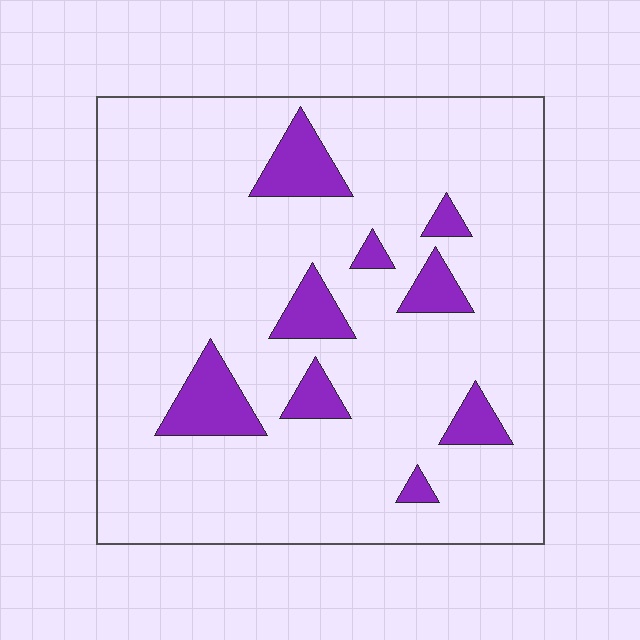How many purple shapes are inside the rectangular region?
9.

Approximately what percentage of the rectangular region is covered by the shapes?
Approximately 10%.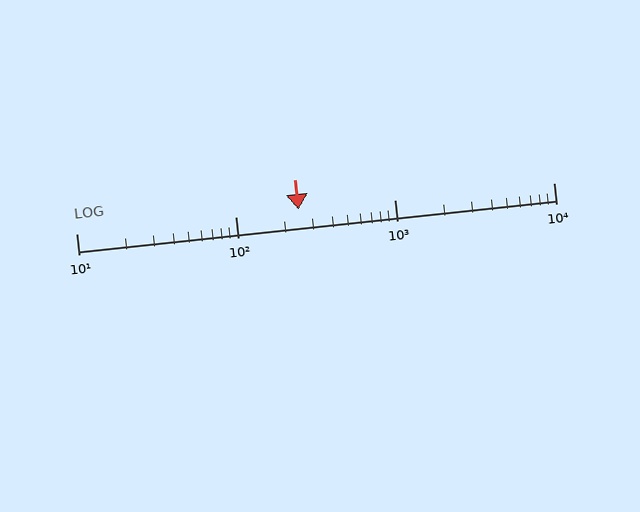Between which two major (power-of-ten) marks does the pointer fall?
The pointer is between 100 and 1000.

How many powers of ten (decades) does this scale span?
The scale spans 3 decades, from 10 to 10000.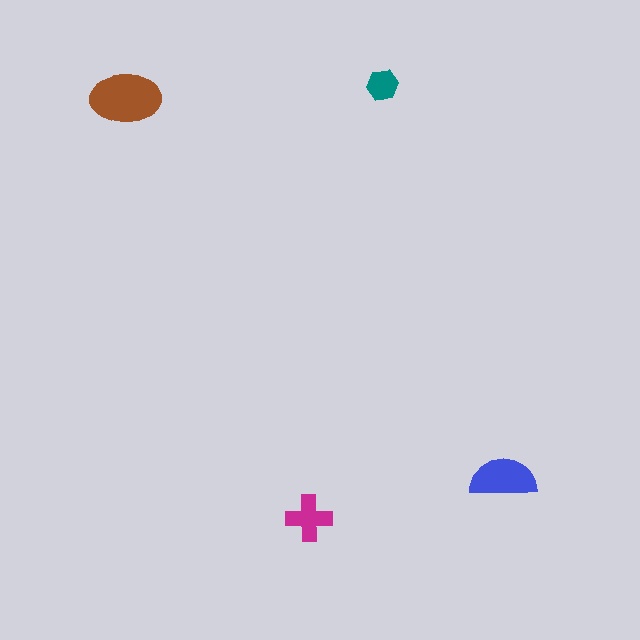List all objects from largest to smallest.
The brown ellipse, the blue semicircle, the magenta cross, the teal hexagon.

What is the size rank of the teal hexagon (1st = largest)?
4th.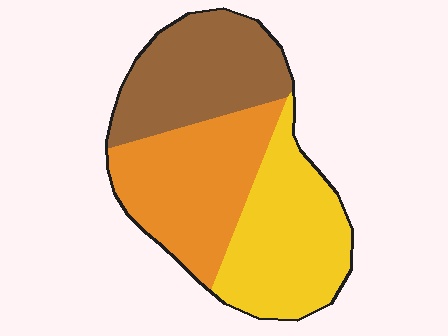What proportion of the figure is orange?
Orange takes up about one third (1/3) of the figure.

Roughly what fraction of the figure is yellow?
Yellow takes up about one third (1/3) of the figure.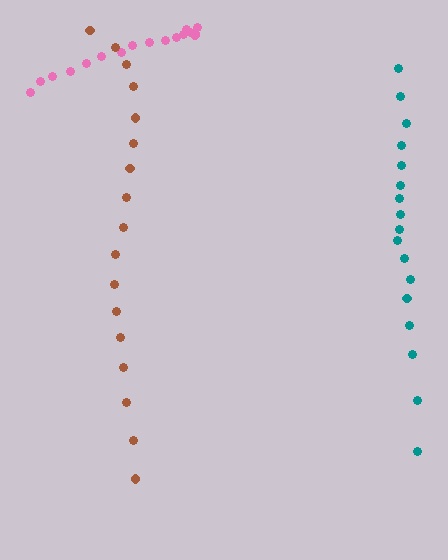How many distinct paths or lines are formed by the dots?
There are 3 distinct paths.